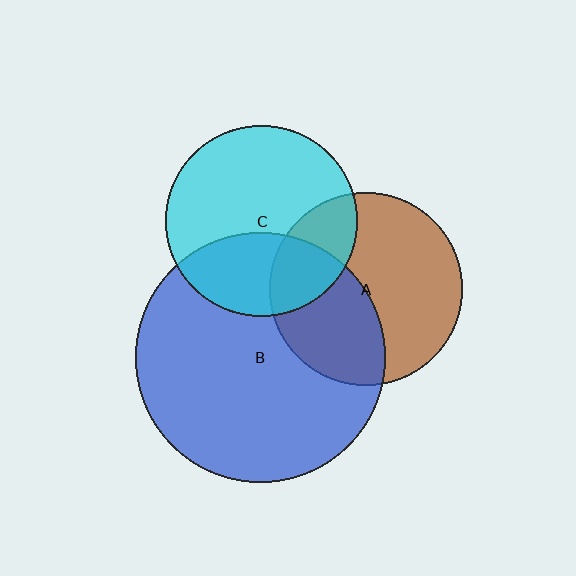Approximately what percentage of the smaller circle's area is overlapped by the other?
Approximately 40%.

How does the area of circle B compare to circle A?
Approximately 1.7 times.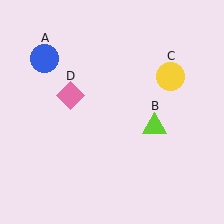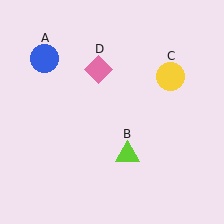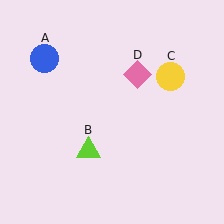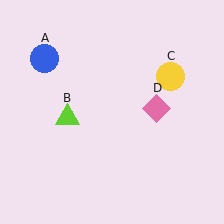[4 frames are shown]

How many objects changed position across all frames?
2 objects changed position: lime triangle (object B), pink diamond (object D).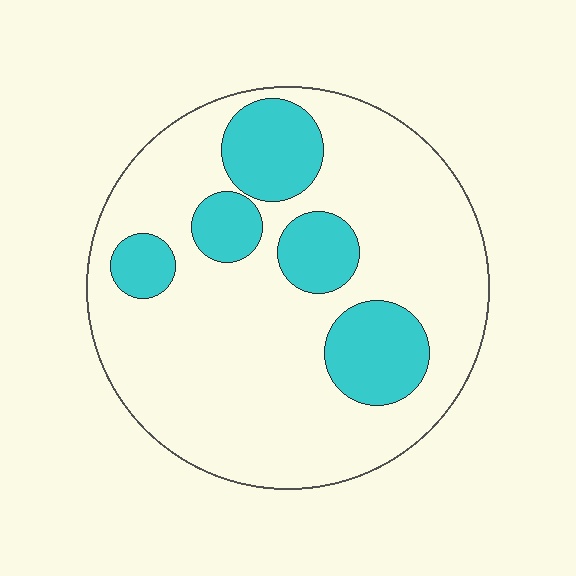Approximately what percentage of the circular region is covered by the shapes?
Approximately 25%.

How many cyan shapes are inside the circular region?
5.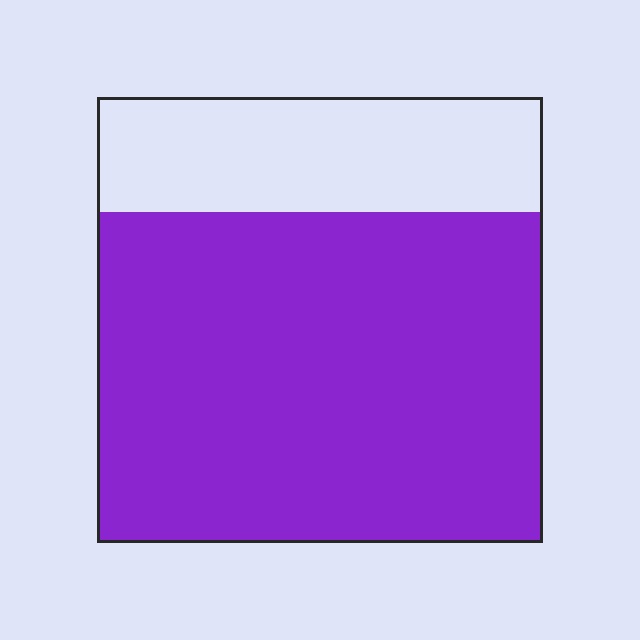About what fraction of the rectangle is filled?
About three quarters (3/4).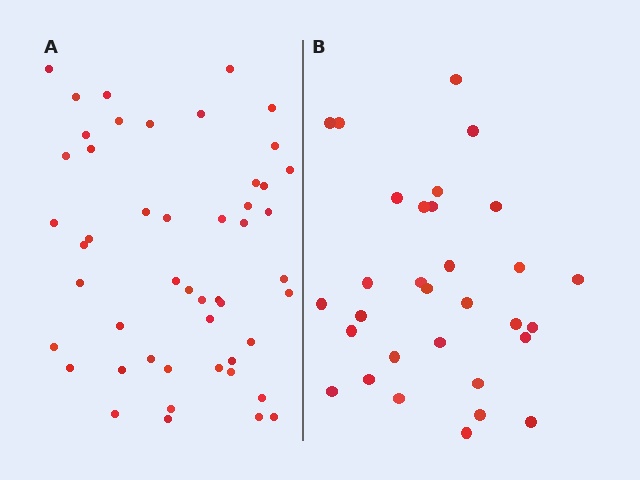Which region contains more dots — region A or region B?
Region A (the left region) has more dots.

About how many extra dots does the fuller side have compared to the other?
Region A has approximately 20 more dots than region B.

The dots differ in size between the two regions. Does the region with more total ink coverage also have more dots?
No. Region B has more total ink coverage because its dots are larger, but region A actually contains more individual dots. Total area can be misleading — the number of items is what matters here.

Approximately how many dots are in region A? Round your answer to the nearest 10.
About 50 dots. (The exact count is 49, which rounds to 50.)